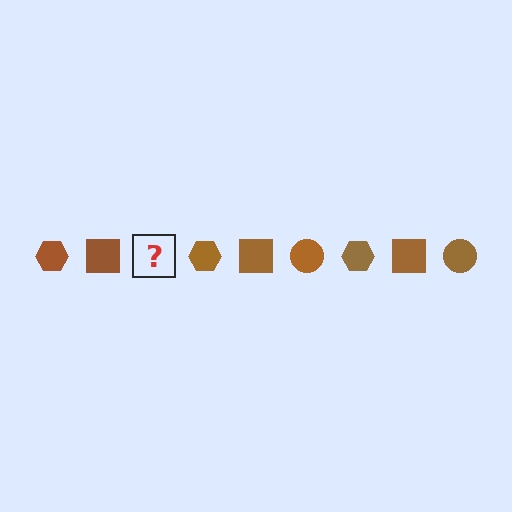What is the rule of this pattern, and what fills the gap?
The rule is that the pattern cycles through hexagon, square, circle shapes in brown. The gap should be filled with a brown circle.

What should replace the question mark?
The question mark should be replaced with a brown circle.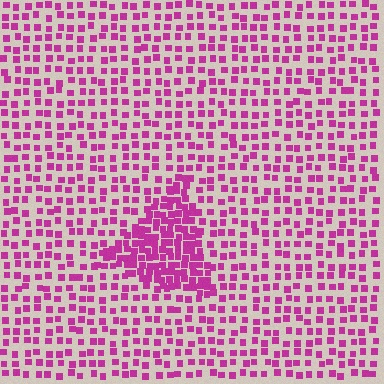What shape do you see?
I see a triangle.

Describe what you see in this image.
The image contains small magenta elements arranged at two different densities. A triangle-shaped region is visible where the elements are more densely packed than the surrounding area.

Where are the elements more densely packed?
The elements are more densely packed inside the triangle boundary.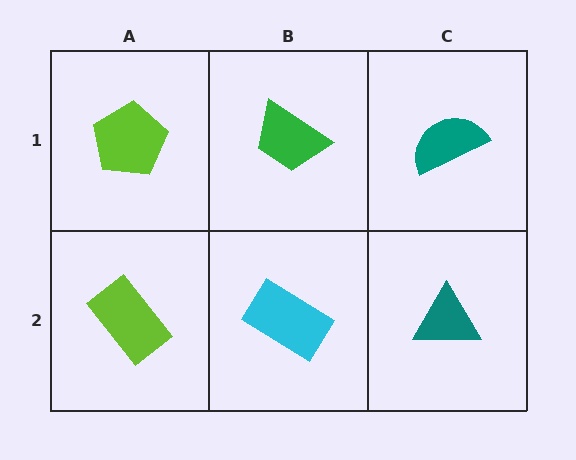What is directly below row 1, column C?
A teal triangle.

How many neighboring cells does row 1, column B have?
3.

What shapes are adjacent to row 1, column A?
A lime rectangle (row 2, column A), a green trapezoid (row 1, column B).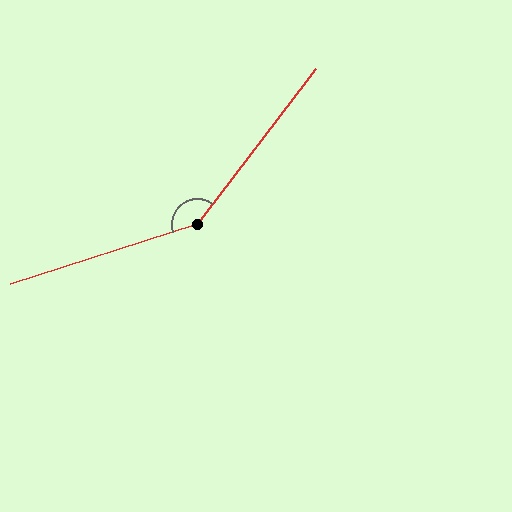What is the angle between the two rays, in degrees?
Approximately 145 degrees.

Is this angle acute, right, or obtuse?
It is obtuse.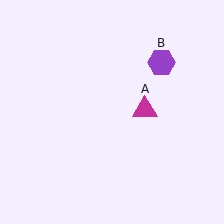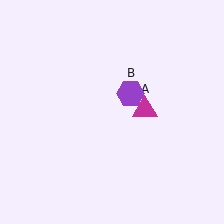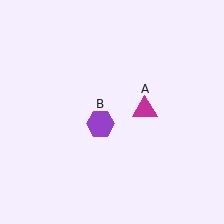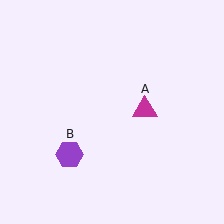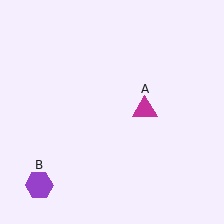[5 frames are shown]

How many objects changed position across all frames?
1 object changed position: purple hexagon (object B).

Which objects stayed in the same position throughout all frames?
Magenta triangle (object A) remained stationary.